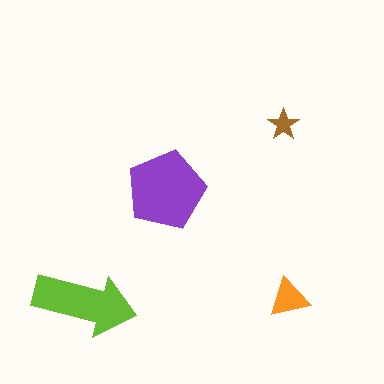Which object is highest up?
The brown star is topmost.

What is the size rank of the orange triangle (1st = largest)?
3rd.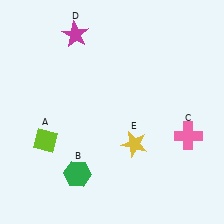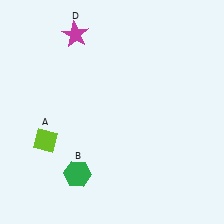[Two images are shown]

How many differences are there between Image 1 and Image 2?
There are 2 differences between the two images.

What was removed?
The pink cross (C), the yellow star (E) were removed in Image 2.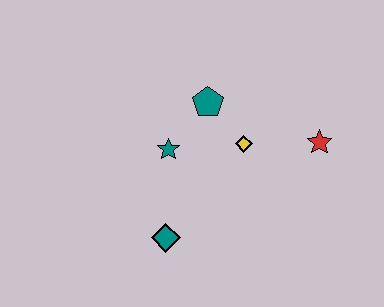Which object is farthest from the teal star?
The red star is farthest from the teal star.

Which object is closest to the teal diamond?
The teal star is closest to the teal diamond.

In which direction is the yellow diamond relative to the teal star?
The yellow diamond is to the right of the teal star.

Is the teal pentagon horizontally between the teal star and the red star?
Yes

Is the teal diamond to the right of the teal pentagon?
No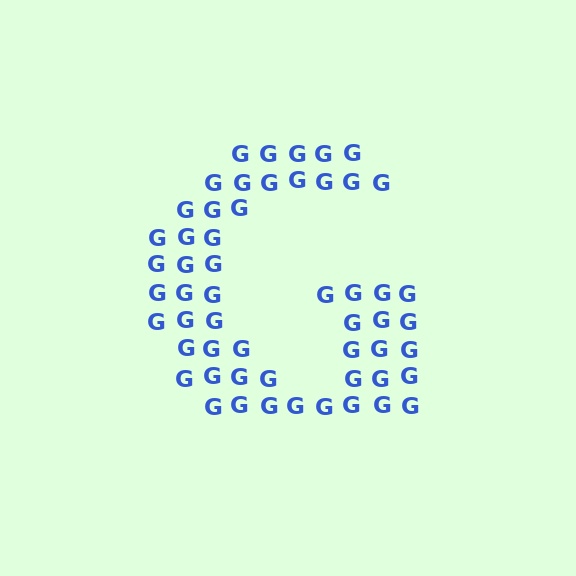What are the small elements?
The small elements are letter G's.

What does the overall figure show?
The overall figure shows the letter G.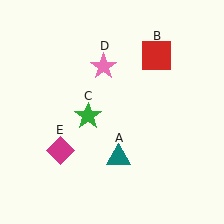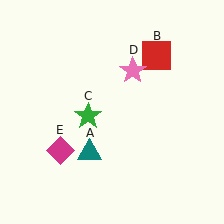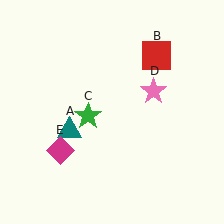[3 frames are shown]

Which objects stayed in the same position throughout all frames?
Red square (object B) and green star (object C) and magenta diamond (object E) remained stationary.